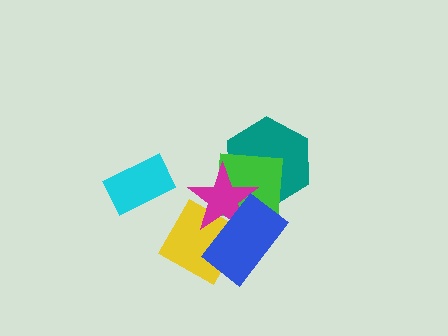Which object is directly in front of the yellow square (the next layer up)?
The magenta star is directly in front of the yellow square.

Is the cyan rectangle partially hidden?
No, no other shape covers it.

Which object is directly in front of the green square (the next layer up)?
The magenta star is directly in front of the green square.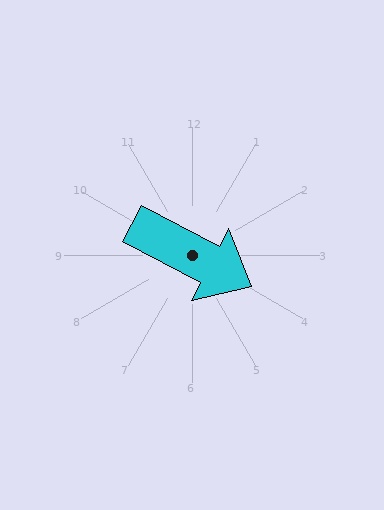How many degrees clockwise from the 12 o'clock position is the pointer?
Approximately 118 degrees.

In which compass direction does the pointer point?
Southeast.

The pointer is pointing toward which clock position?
Roughly 4 o'clock.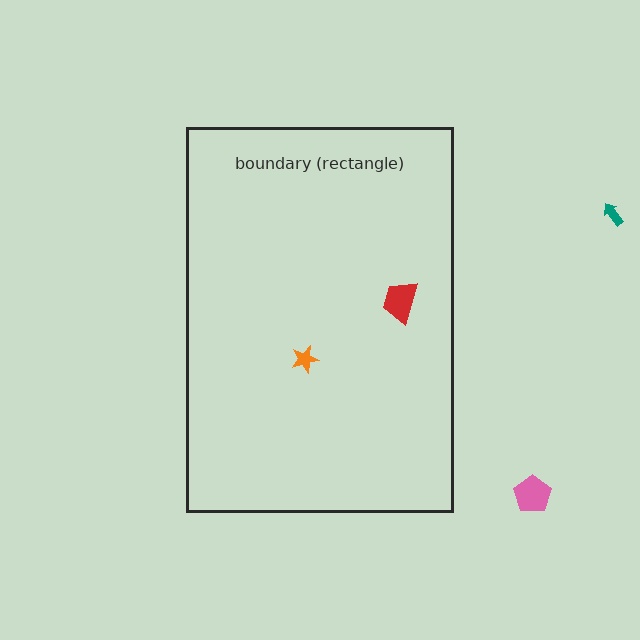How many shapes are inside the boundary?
2 inside, 2 outside.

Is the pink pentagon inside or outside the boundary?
Outside.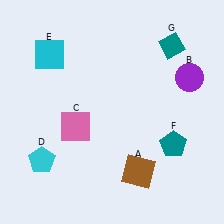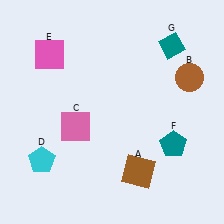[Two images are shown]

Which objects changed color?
B changed from purple to brown. E changed from cyan to pink.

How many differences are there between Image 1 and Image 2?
There are 2 differences between the two images.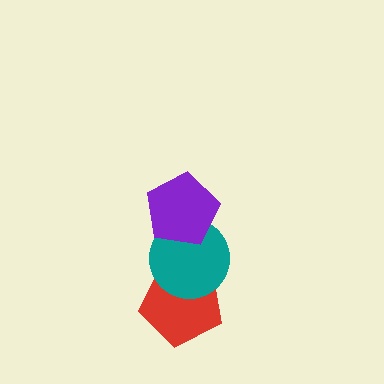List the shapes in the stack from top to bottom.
From top to bottom: the purple pentagon, the teal circle, the red pentagon.